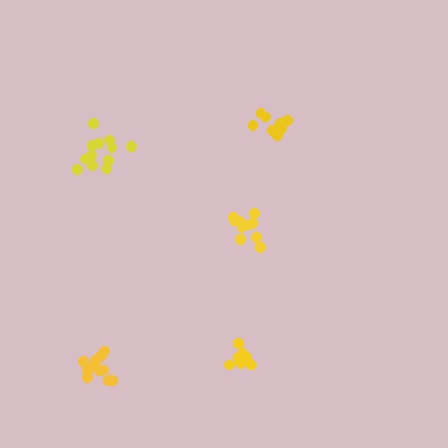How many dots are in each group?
Group 1: 13 dots, Group 2: 10 dots, Group 3: 11 dots, Group 4: 12 dots, Group 5: 8 dots (54 total).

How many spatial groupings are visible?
There are 5 spatial groupings.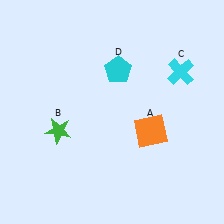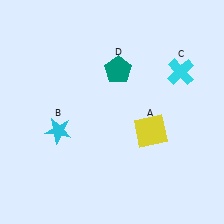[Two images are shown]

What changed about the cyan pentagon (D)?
In Image 1, D is cyan. In Image 2, it changed to teal.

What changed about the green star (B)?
In Image 1, B is green. In Image 2, it changed to cyan.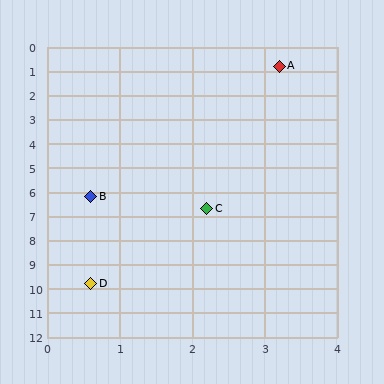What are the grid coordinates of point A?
Point A is at approximately (3.2, 0.8).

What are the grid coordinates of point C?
Point C is at approximately (2.2, 6.7).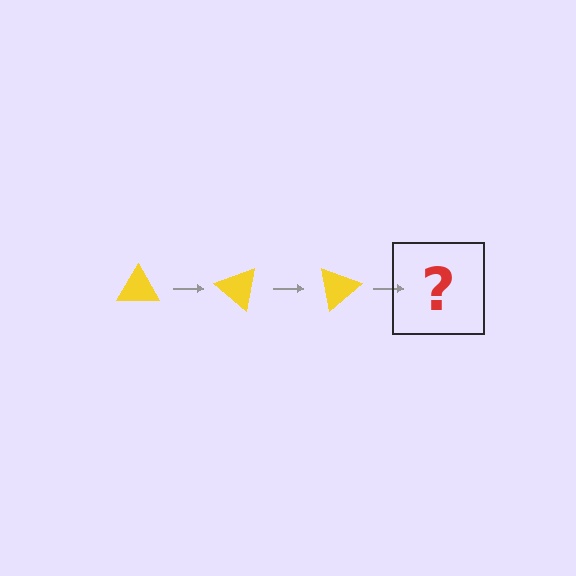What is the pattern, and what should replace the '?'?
The pattern is that the triangle rotates 40 degrees each step. The '?' should be a yellow triangle rotated 120 degrees.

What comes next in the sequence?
The next element should be a yellow triangle rotated 120 degrees.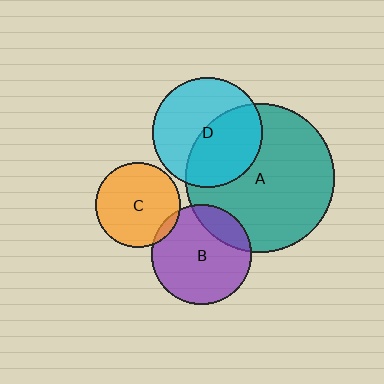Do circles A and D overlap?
Yes.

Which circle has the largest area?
Circle A (teal).